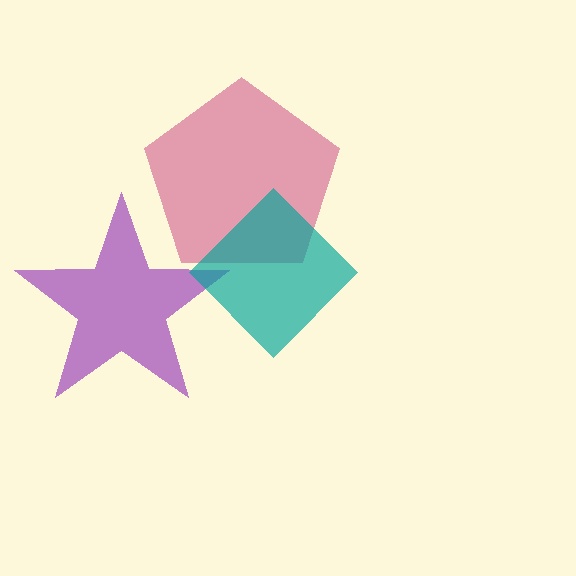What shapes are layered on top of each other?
The layered shapes are: a purple star, a pink pentagon, a teal diamond.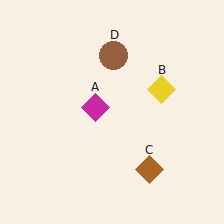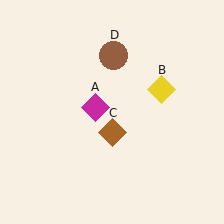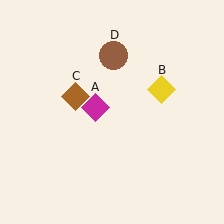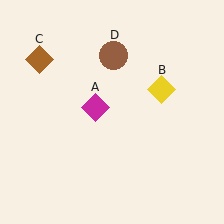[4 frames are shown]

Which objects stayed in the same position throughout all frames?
Magenta diamond (object A) and yellow diamond (object B) and brown circle (object D) remained stationary.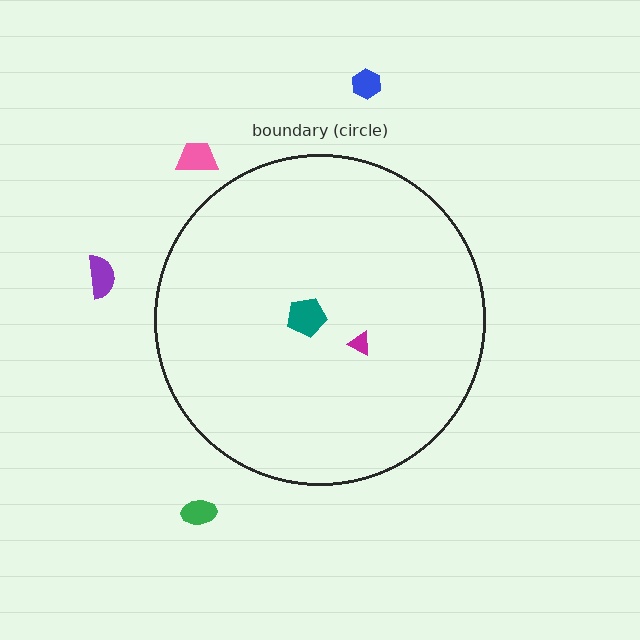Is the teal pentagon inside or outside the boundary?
Inside.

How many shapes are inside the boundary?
2 inside, 4 outside.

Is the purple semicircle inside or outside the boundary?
Outside.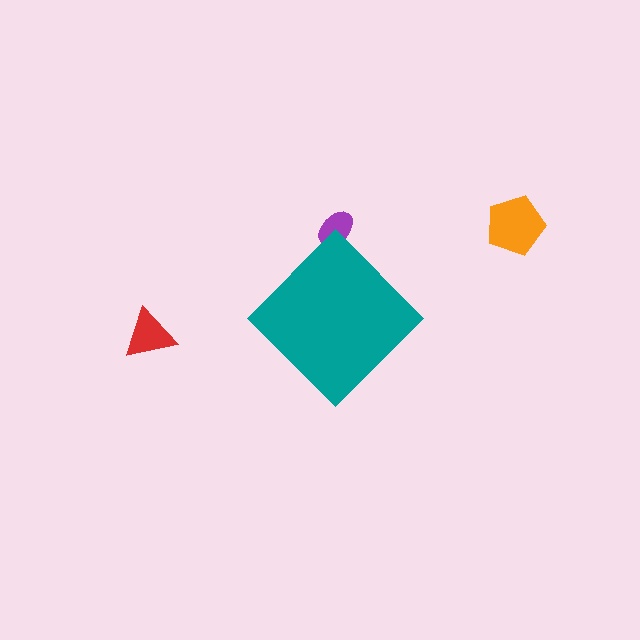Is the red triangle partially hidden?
No, the red triangle is fully visible.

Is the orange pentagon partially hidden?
No, the orange pentagon is fully visible.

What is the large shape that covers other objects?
A teal diamond.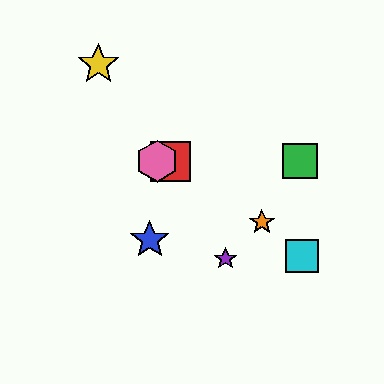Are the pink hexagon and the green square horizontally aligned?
Yes, both are at y≈161.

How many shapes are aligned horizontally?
3 shapes (the red square, the green square, the pink hexagon) are aligned horizontally.